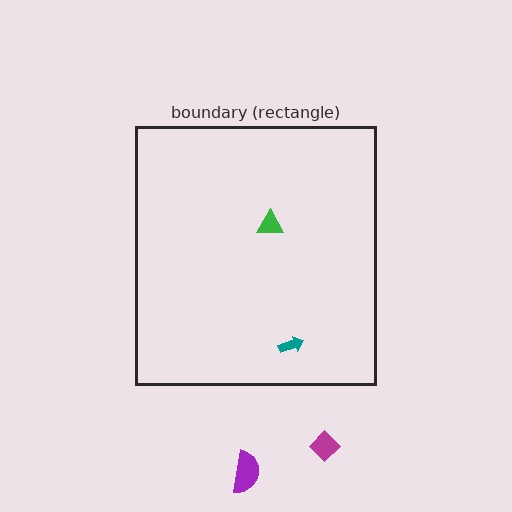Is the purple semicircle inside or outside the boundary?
Outside.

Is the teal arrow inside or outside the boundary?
Inside.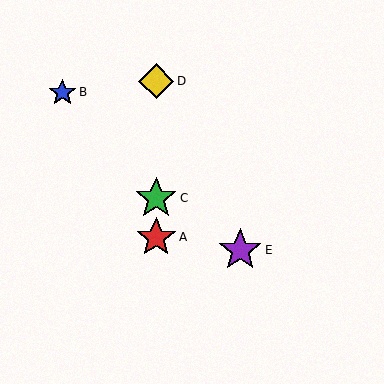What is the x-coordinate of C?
Object C is at x≈156.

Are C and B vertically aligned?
No, C is at x≈156 and B is at x≈62.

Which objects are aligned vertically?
Objects A, C, D are aligned vertically.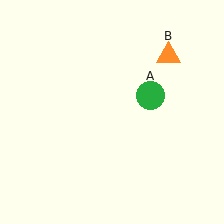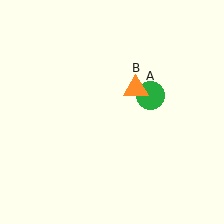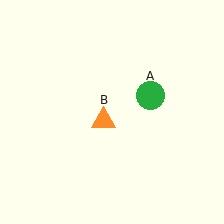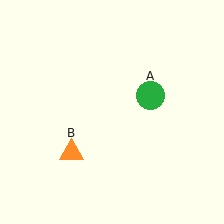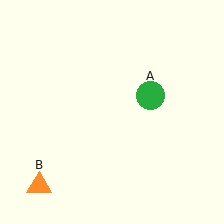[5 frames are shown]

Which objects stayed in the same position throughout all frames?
Green circle (object A) remained stationary.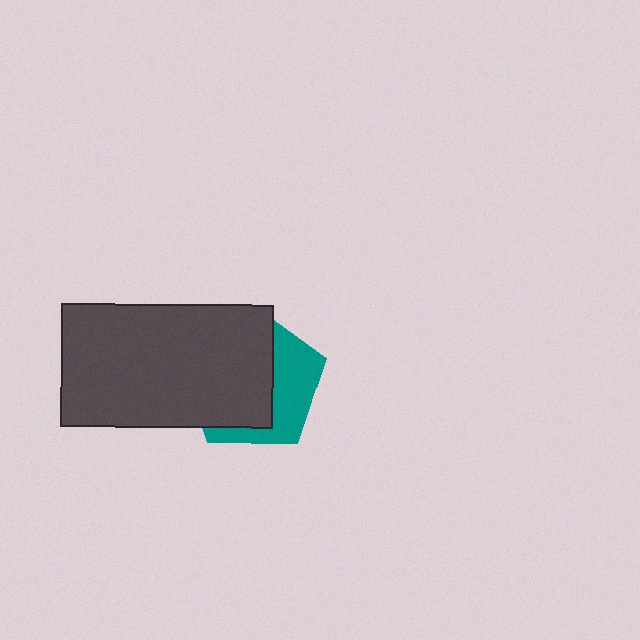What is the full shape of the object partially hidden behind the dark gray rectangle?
The partially hidden object is a teal pentagon.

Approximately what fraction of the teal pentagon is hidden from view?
Roughly 62% of the teal pentagon is hidden behind the dark gray rectangle.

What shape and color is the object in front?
The object in front is a dark gray rectangle.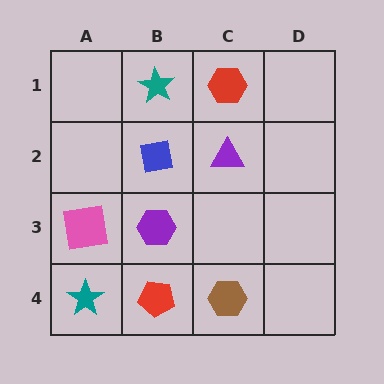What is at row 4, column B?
A red pentagon.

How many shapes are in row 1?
2 shapes.